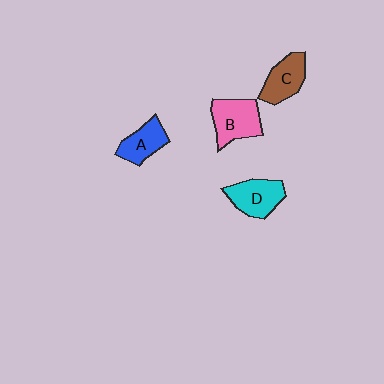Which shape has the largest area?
Shape B (pink).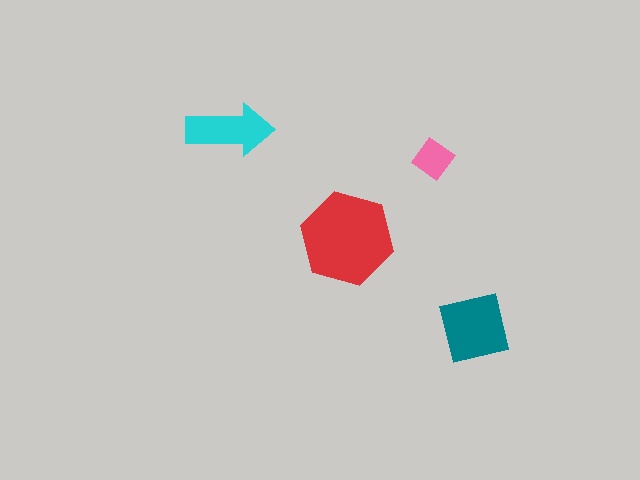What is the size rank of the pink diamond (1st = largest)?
4th.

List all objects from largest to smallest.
The red hexagon, the teal square, the cyan arrow, the pink diamond.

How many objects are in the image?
There are 4 objects in the image.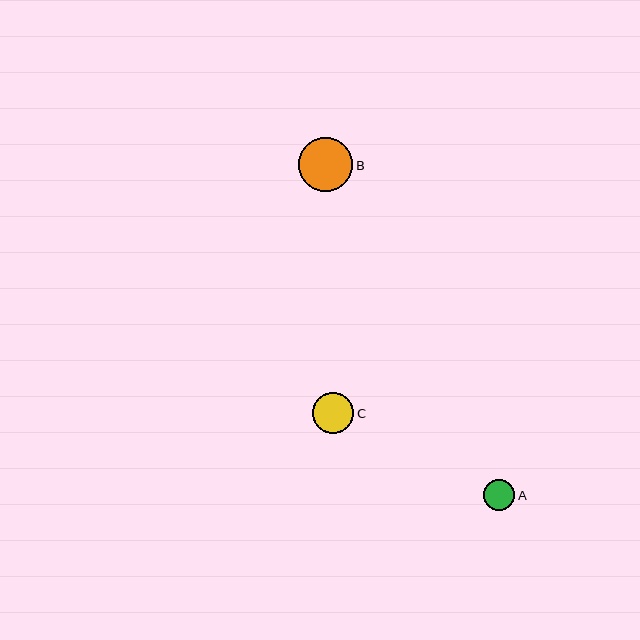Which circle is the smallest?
Circle A is the smallest with a size of approximately 31 pixels.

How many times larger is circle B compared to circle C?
Circle B is approximately 1.3 times the size of circle C.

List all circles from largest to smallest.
From largest to smallest: B, C, A.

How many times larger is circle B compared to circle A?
Circle B is approximately 1.7 times the size of circle A.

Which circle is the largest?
Circle B is the largest with a size of approximately 54 pixels.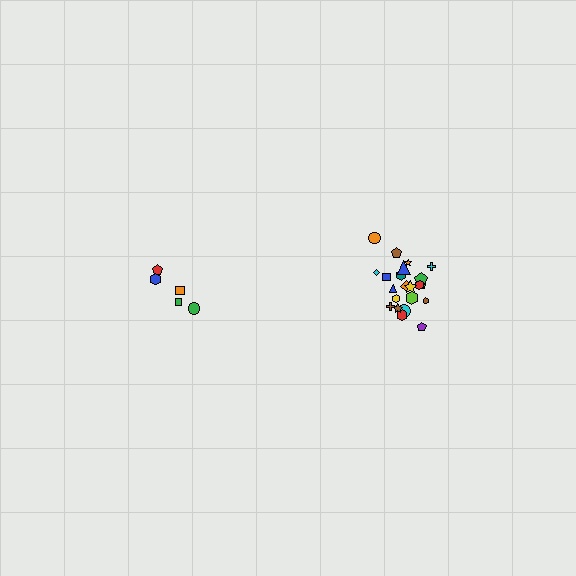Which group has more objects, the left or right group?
The right group.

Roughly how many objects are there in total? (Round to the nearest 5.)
Roughly 25 objects in total.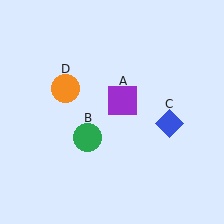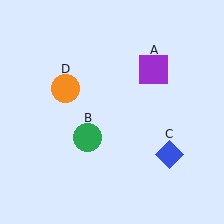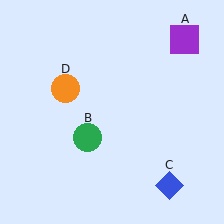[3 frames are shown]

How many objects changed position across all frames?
2 objects changed position: purple square (object A), blue diamond (object C).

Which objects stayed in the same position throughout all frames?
Green circle (object B) and orange circle (object D) remained stationary.